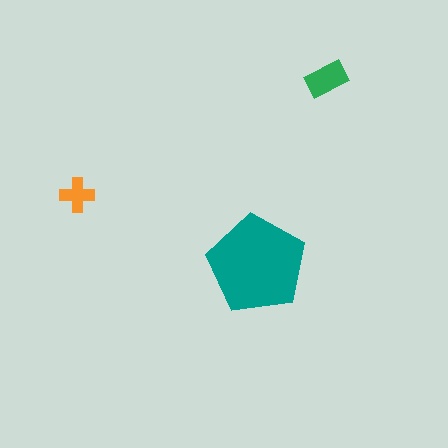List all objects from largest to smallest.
The teal pentagon, the green rectangle, the orange cross.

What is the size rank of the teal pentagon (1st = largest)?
1st.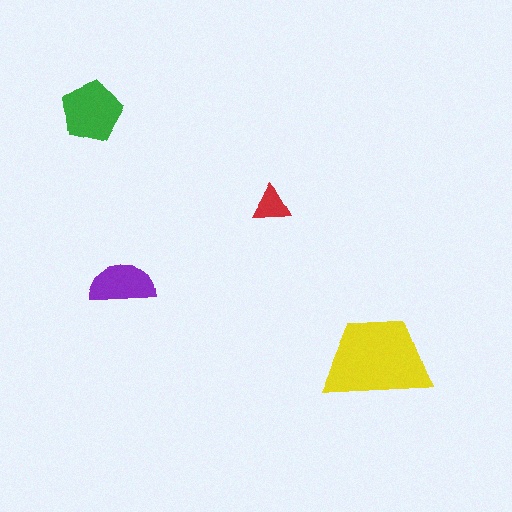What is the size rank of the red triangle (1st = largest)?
4th.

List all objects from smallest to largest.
The red triangle, the purple semicircle, the green pentagon, the yellow trapezoid.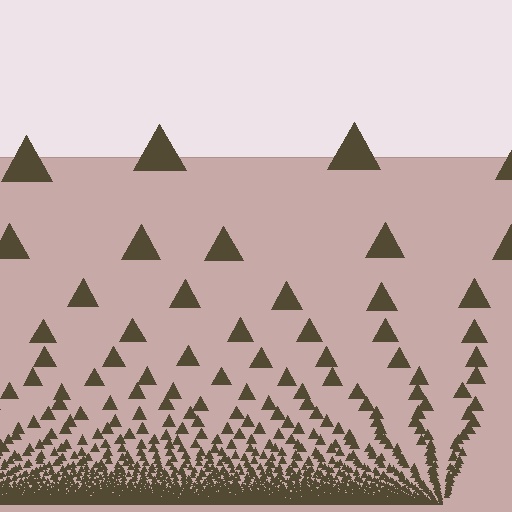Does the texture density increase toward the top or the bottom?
Density increases toward the bottom.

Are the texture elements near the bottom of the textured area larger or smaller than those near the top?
Smaller. The gradient is inverted — elements near the bottom are smaller and denser.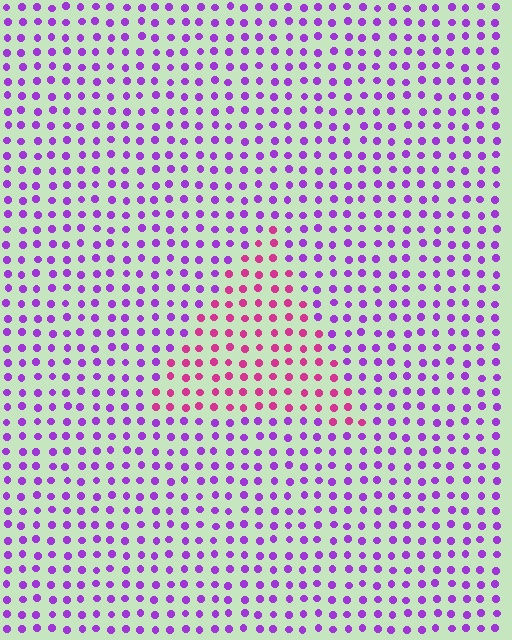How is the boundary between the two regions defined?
The boundary is defined purely by a slight shift in hue (about 45 degrees). Spacing, size, and orientation are identical on both sides.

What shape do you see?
I see a triangle.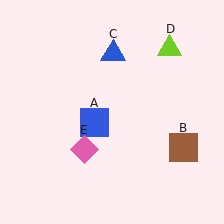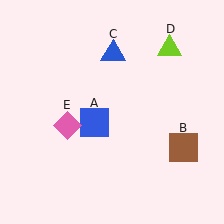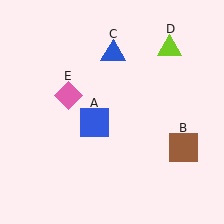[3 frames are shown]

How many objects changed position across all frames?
1 object changed position: pink diamond (object E).